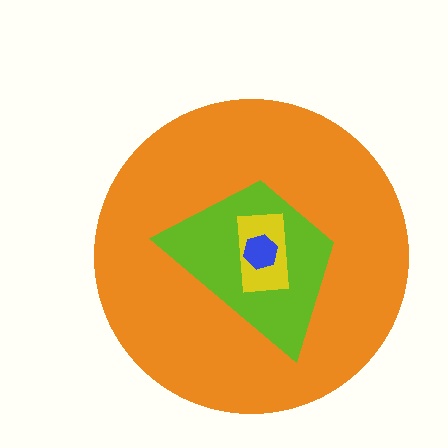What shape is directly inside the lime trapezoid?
The yellow rectangle.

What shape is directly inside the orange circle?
The lime trapezoid.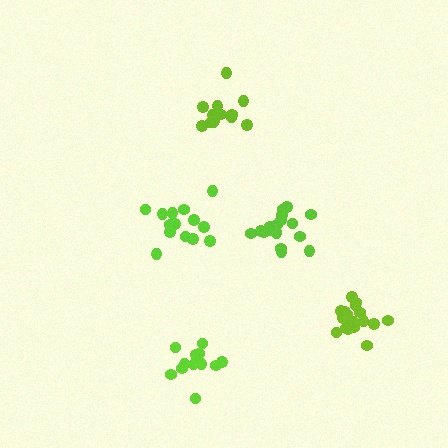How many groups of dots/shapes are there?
There are 5 groups.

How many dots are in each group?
Group 1: 13 dots, Group 2: 19 dots, Group 3: 14 dots, Group 4: 13 dots, Group 5: 18 dots (77 total).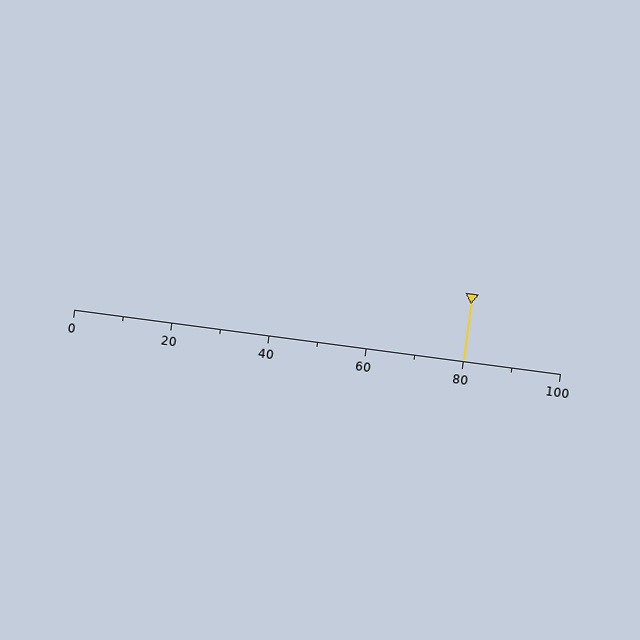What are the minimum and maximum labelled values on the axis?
The axis runs from 0 to 100.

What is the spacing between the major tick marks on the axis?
The major ticks are spaced 20 apart.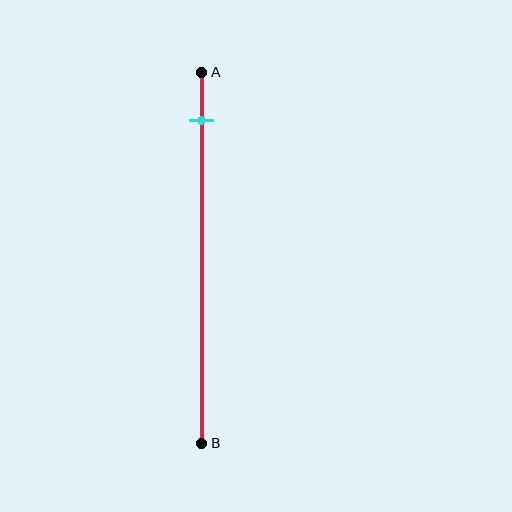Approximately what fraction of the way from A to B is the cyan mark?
The cyan mark is approximately 15% of the way from A to B.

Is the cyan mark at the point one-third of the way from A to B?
No, the mark is at about 15% from A, not at the 33% one-third point.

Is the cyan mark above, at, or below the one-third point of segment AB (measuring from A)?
The cyan mark is above the one-third point of segment AB.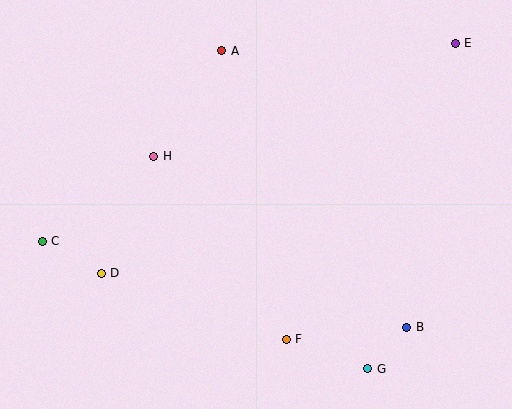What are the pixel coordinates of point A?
Point A is at (222, 51).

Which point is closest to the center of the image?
Point H at (154, 156) is closest to the center.